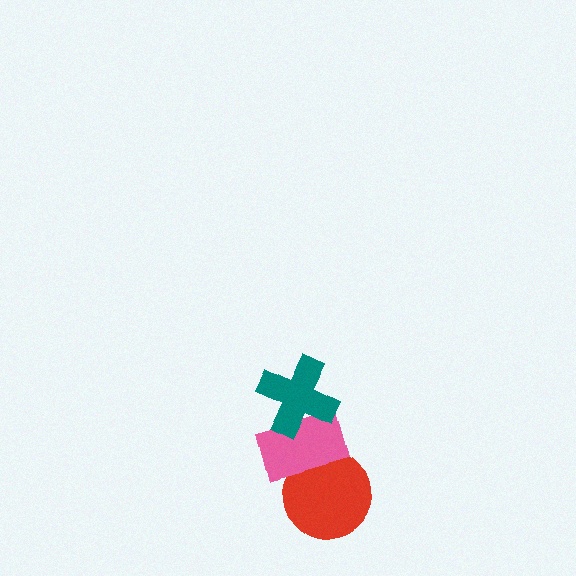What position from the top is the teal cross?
The teal cross is 1st from the top.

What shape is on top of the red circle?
The pink rectangle is on top of the red circle.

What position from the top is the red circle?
The red circle is 3rd from the top.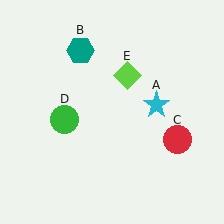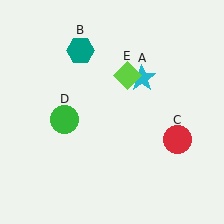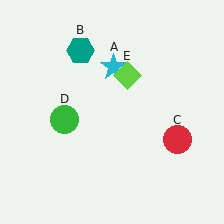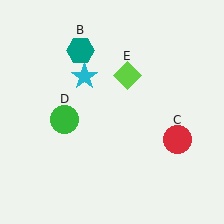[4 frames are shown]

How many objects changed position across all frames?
1 object changed position: cyan star (object A).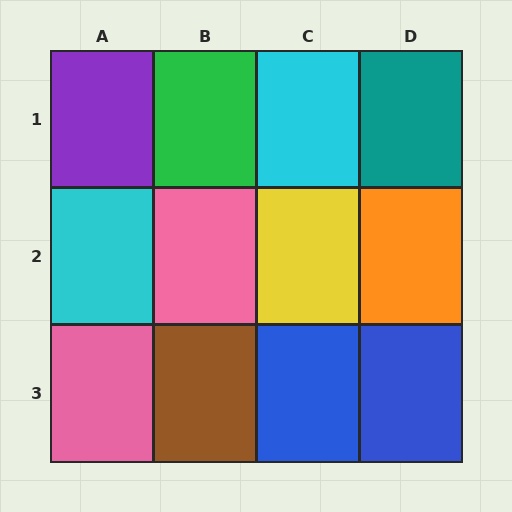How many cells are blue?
2 cells are blue.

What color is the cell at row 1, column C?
Cyan.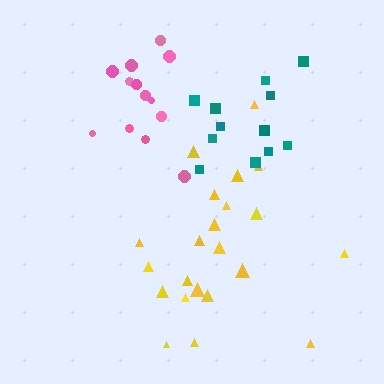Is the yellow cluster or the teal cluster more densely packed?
Teal.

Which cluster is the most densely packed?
Teal.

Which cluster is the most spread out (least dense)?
Yellow.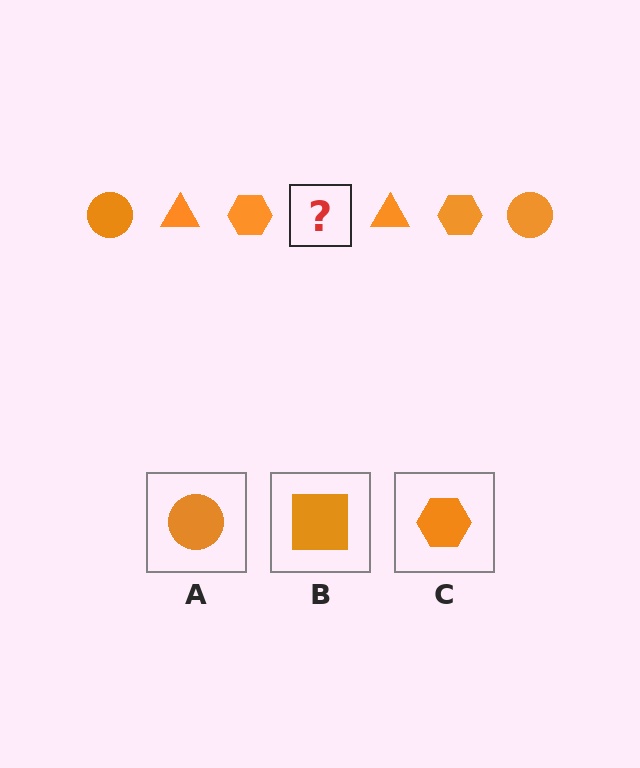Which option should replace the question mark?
Option A.